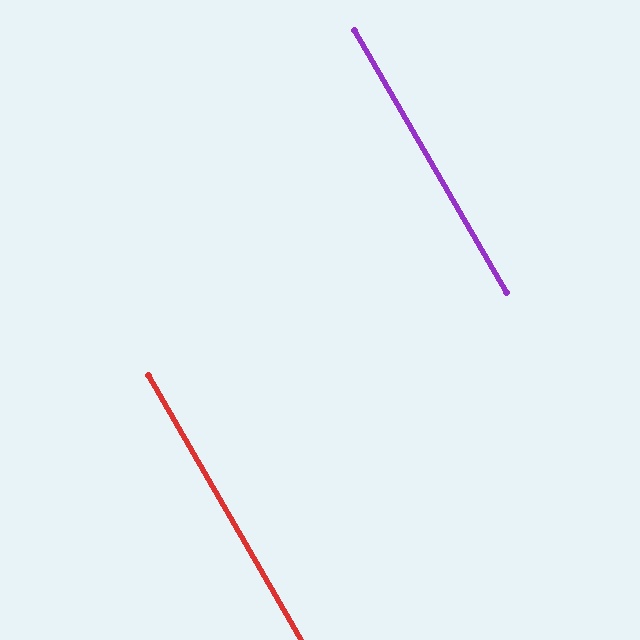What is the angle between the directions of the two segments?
Approximately 0 degrees.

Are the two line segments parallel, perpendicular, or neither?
Parallel — their directions differ by only 0.1°.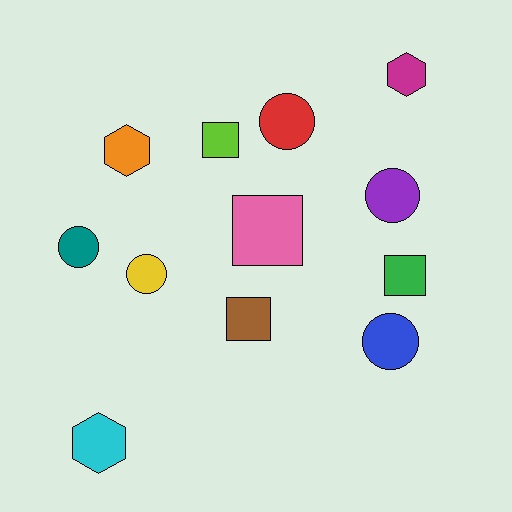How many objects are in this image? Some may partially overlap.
There are 12 objects.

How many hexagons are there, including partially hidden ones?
There are 3 hexagons.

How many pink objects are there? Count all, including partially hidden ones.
There is 1 pink object.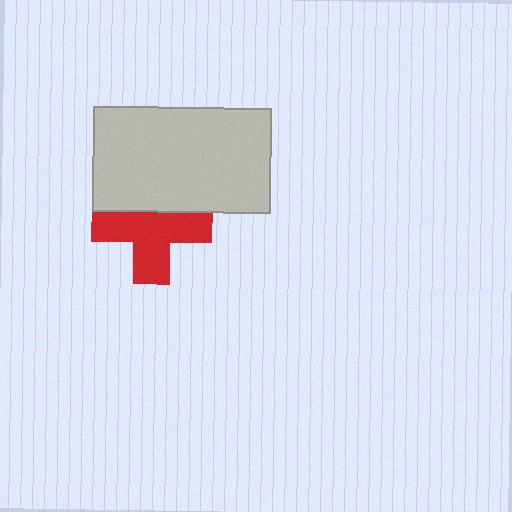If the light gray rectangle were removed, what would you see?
You would see the complete red cross.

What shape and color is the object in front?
The object in front is a light gray rectangle.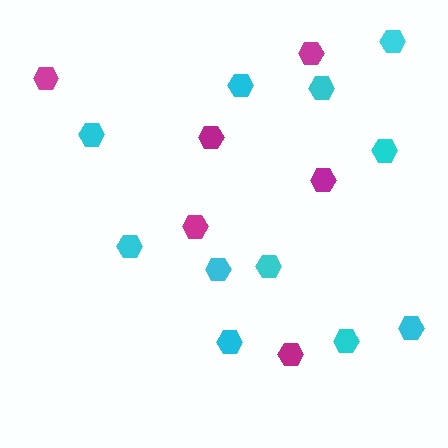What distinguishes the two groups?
There are 2 groups: one group of cyan hexagons (11) and one group of magenta hexagons (6).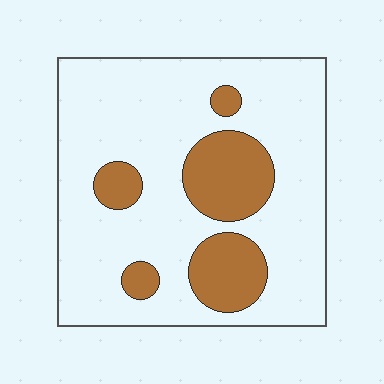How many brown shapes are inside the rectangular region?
5.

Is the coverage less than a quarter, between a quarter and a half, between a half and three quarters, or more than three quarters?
Less than a quarter.